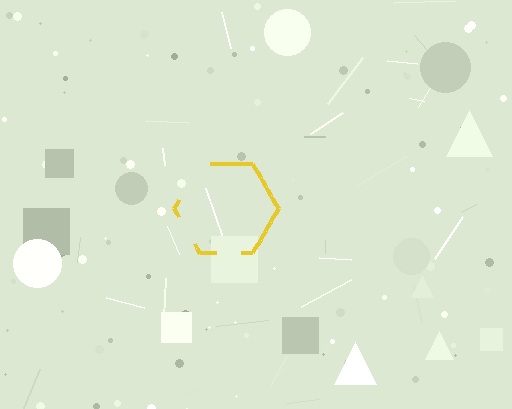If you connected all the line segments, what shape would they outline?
They would outline a hexagon.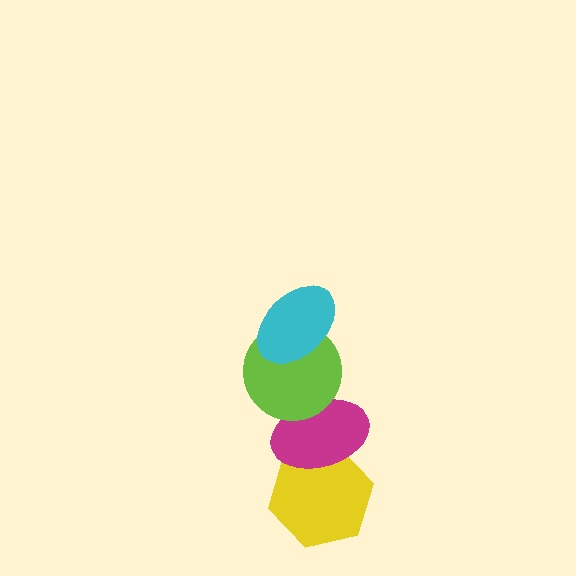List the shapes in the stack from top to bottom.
From top to bottom: the cyan ellipse, the lime circle, the magenta ellipse, the yellow hexagon.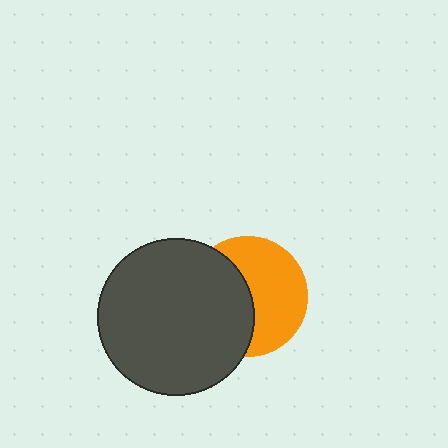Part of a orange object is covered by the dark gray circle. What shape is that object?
It is a circle.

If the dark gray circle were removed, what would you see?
You would see the complete orange circle.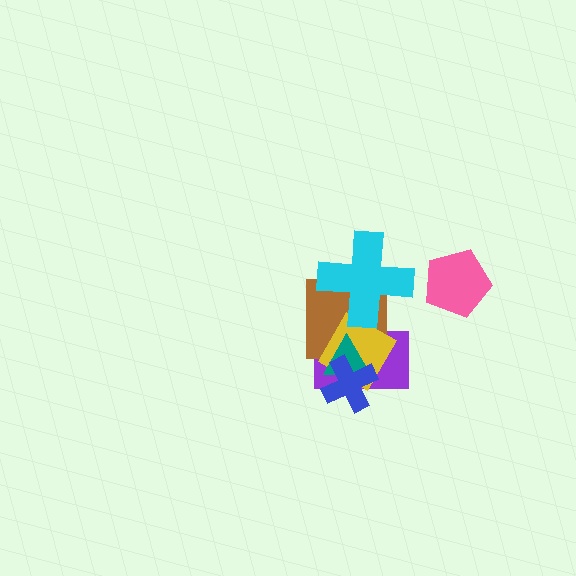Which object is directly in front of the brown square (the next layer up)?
The yellow square is directly in front of the brown square.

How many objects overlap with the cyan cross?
2 objects overlap with the cyan cross.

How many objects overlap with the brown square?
4 objects overlap with the brown square.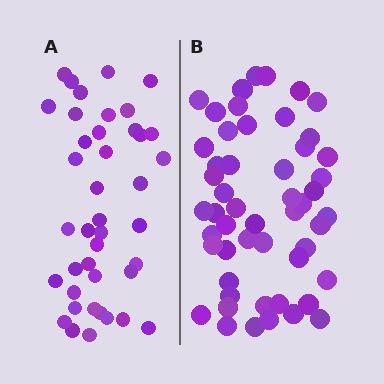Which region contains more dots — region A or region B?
Region B (the right region) has more dots.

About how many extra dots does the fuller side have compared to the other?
Region B has roughly 12 or so more dots than region A.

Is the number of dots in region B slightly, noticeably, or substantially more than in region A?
Region B has noticeably more, but not dramatically so. The ratio is roughly 1.3 to 1.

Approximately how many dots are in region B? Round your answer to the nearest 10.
About 50 dots. (The exact count is 52, which rounds to 50.)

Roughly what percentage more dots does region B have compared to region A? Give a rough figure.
About 25% more.